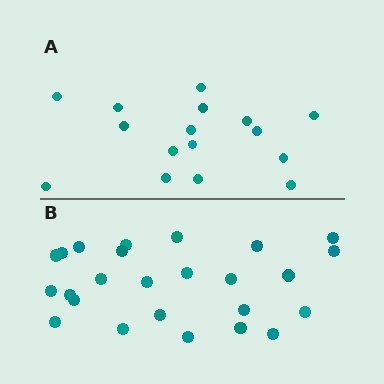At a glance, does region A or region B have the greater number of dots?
Region B (the bottom region) has more dots.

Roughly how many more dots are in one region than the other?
Region B has roughly 8 or so more dots than region A.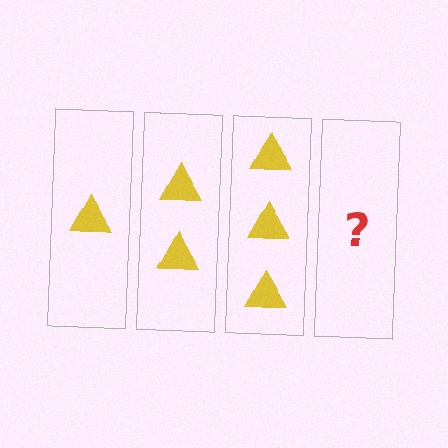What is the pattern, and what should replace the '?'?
The pattern is that each step adds one more triangle. The '?' should be 4 triangles.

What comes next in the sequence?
The next element should be 4 triangles.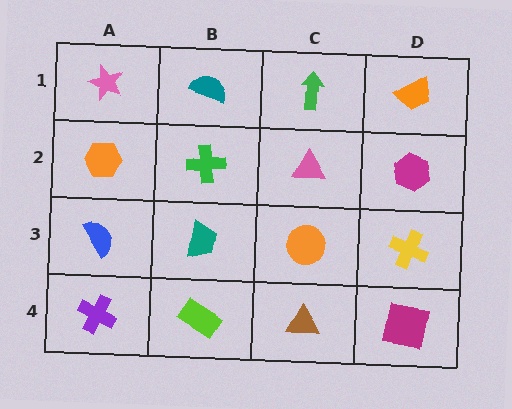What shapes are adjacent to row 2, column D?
An orange trapezoid (row 1, column D), a yellow cross (row 3, column D), a pink triangle (row 2, column C).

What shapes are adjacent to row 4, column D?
A yellow cross (row 3, column D), a brown triangle (row 4, column C).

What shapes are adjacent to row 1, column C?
A pink triangle (row 2, column C), a teal semicircle (row 1, column B), an orange trapezoid (row 1, column D).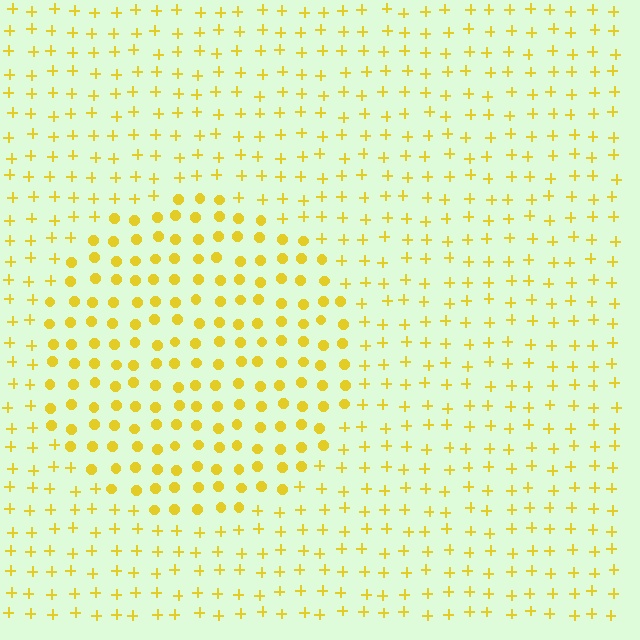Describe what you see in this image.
The image is filled with small yellow elements arranged in a uniform grid. A circle-shaped region contains circles, while the surrounding area contains plus signs. The boundary is defined purely by the change in element shape.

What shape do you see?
I see a circle.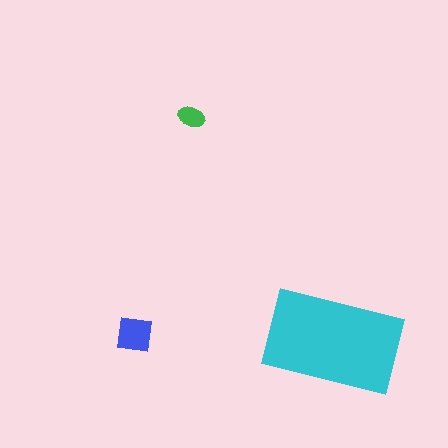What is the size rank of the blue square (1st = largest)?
2nd.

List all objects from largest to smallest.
The cyan rectangle, the blue square, the green ellipse.